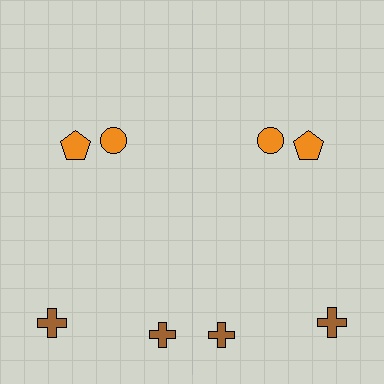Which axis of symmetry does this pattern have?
The pattern has a vertical axis of symmetry running through the center of the image.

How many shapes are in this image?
There are 8 shapes in this image.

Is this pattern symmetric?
Yes, this pattern has bilateral (reflection) symmetry.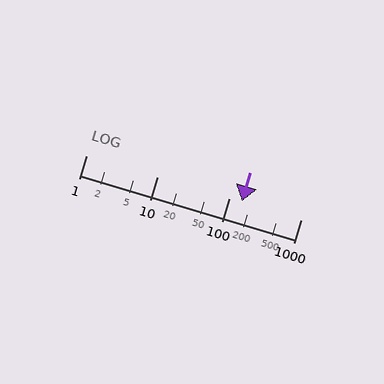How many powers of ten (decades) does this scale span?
The scale spans 3 decades, from 1 to 1000.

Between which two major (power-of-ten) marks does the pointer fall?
The pointer is between 100 and 1000.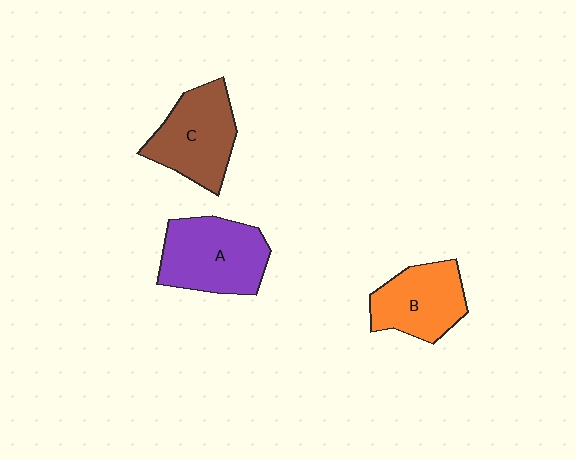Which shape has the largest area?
Shape A (purple).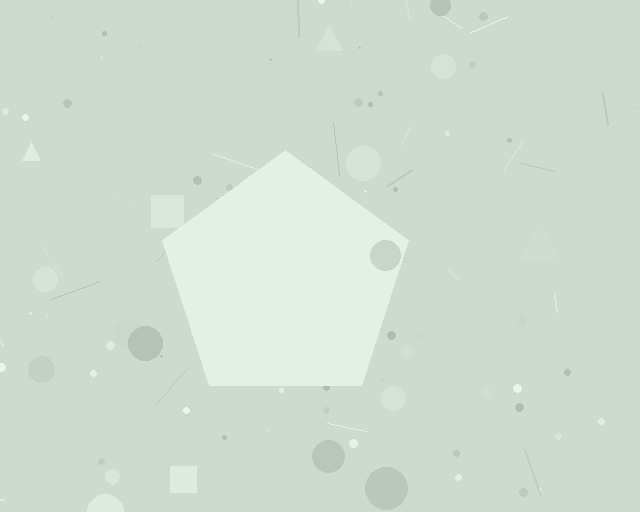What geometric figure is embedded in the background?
A pentagon is embedded in the background.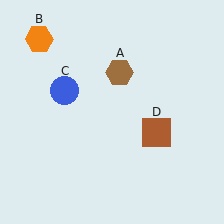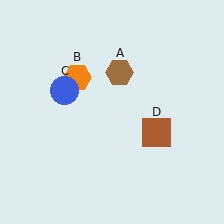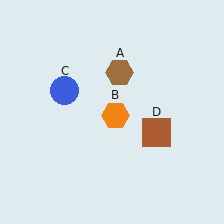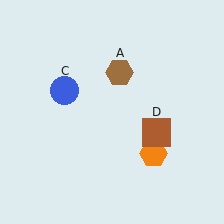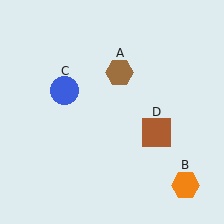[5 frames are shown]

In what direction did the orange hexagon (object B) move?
The orange hexagon (object B) moved down and to the right.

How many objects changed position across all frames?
1 object changed position: orange hexagon (object B).